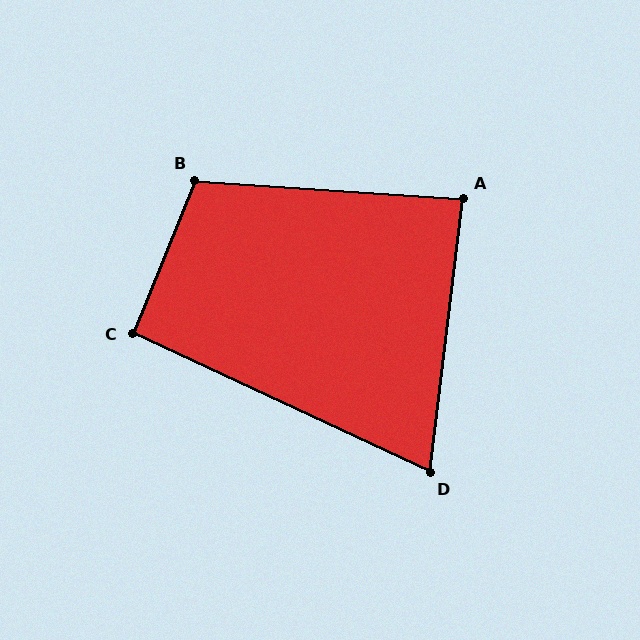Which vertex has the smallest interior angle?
D, at approximately 72 degrees.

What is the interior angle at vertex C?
Approximately 93 degrees (approximately right).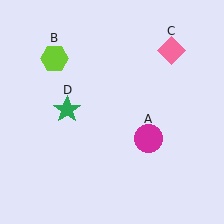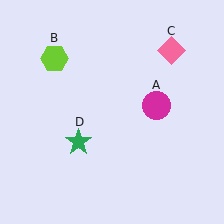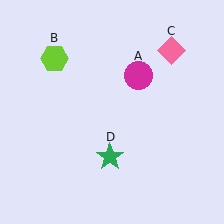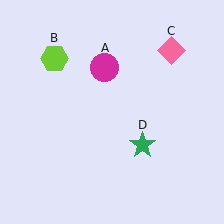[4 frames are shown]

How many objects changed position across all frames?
2 objects changed position: magenta circle (object A), green star (object D).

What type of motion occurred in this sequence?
The magenta circle (object A), green star (object D) rotated counterclockwise around the center of the scene.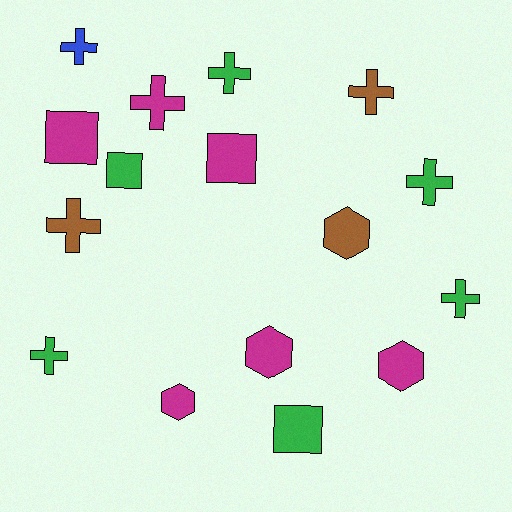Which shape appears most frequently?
Cross, with 8 objects.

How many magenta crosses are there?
There is 1 magenta cross.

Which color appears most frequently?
Green, with 6 objects.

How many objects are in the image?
There are 16 objects.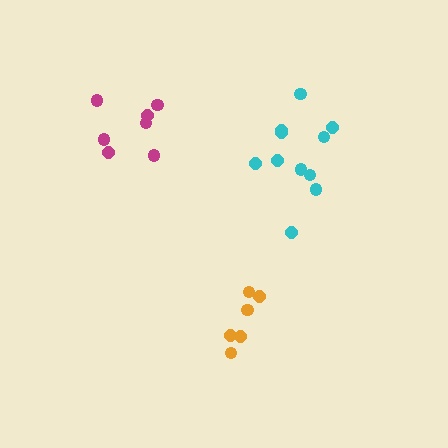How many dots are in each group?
Group 1: 11 dots, Group 2: 6 dots, Group 3: 7 dots (24 total).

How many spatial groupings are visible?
There are 3 spatial groupings.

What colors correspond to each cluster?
The clusters are colored: cyan, orange, magenta.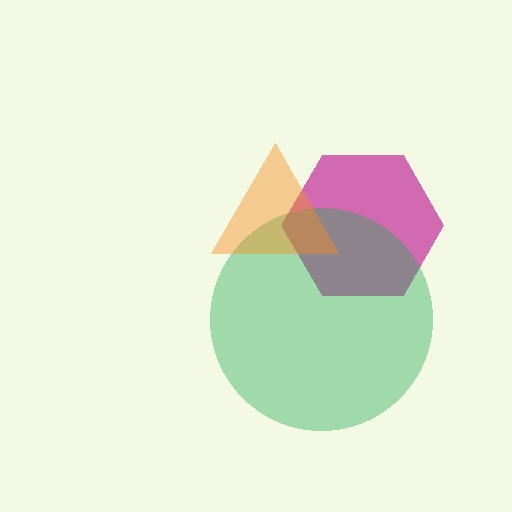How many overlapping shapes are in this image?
There are 3 overlapping shapes in the image.